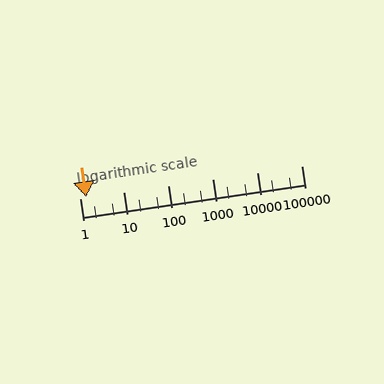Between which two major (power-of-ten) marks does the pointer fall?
The pointer is between 1 and 10.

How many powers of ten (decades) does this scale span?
The scale spans 5 decades, from 1 to 100000.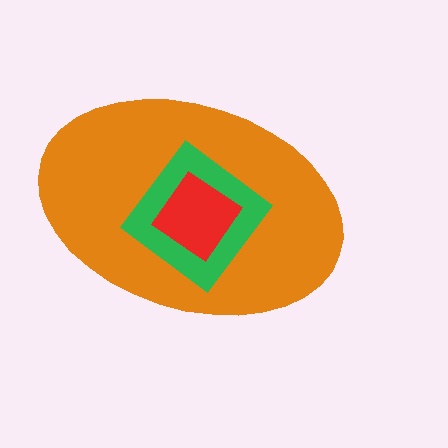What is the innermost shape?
The red diamond.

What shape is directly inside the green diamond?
The red diamond.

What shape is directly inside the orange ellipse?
The green diamond.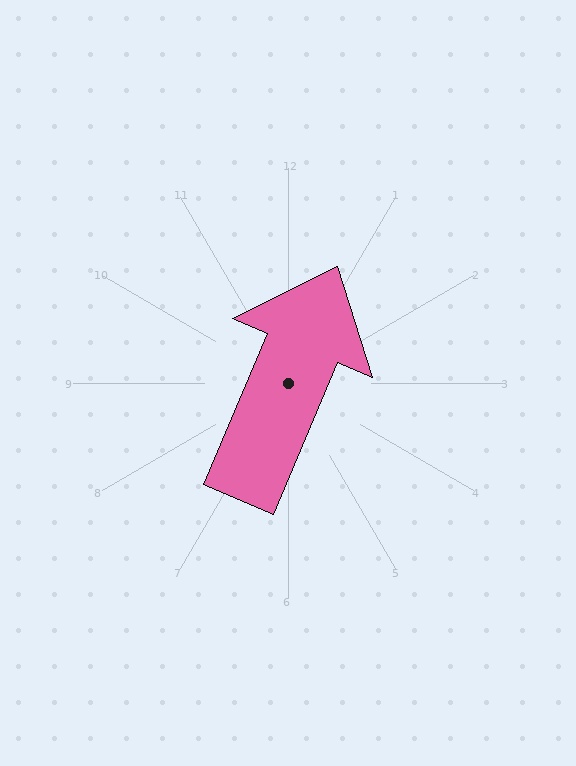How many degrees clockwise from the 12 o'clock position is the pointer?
Approximately 23 degrees.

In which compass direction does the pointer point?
Northeast.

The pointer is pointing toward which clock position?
Roughly 1 o'clock.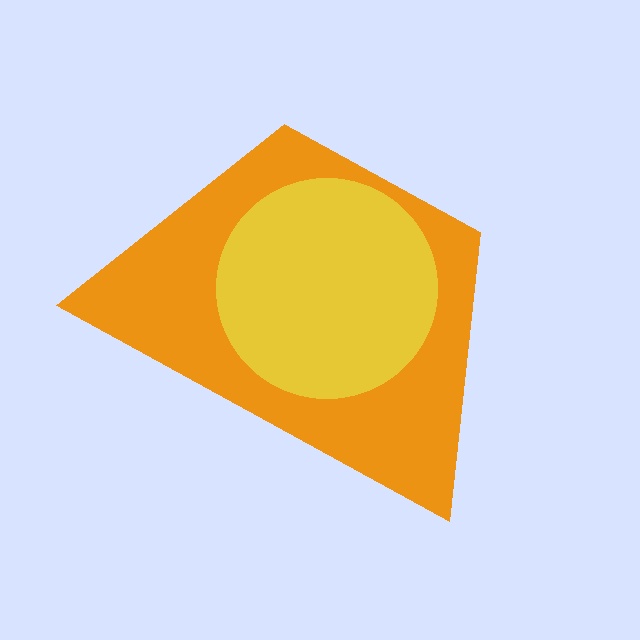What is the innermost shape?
The yellow circle.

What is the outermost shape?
The orange trapezoid.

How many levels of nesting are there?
2.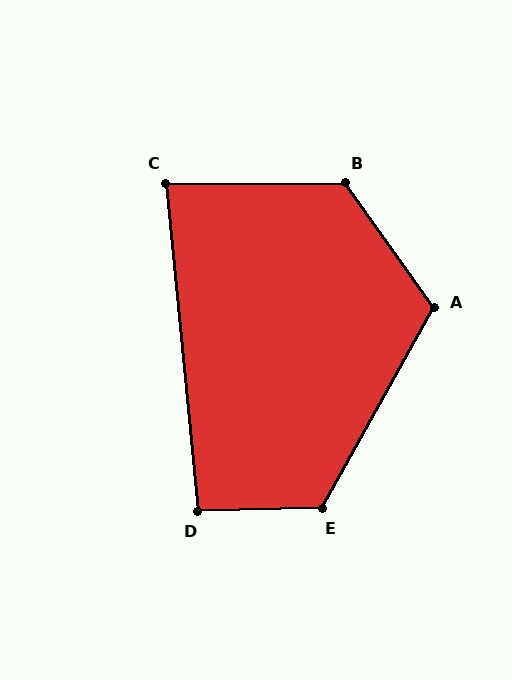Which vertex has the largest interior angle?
B, at approximately 125 degrees.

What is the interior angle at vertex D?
Approximately 94 degrees (approximately right).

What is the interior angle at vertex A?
Approximately 116 degrees (obtuse).